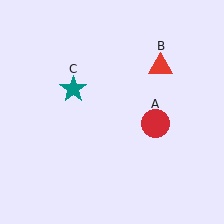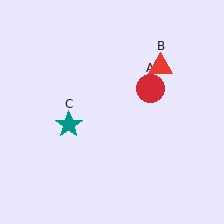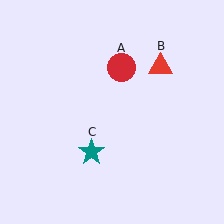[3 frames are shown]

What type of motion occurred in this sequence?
The red circle (object A), teal star (object C) rotated counterclockwise around the center of the scene.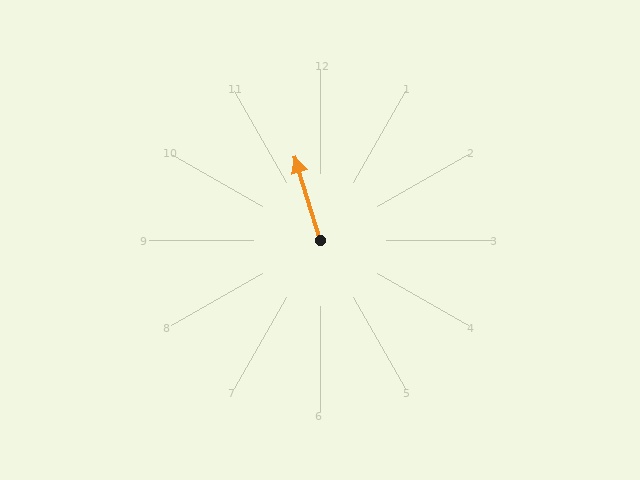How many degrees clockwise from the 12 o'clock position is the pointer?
Approximately 343 degrees.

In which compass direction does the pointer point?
North.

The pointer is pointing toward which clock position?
Roughly 11 o'clock.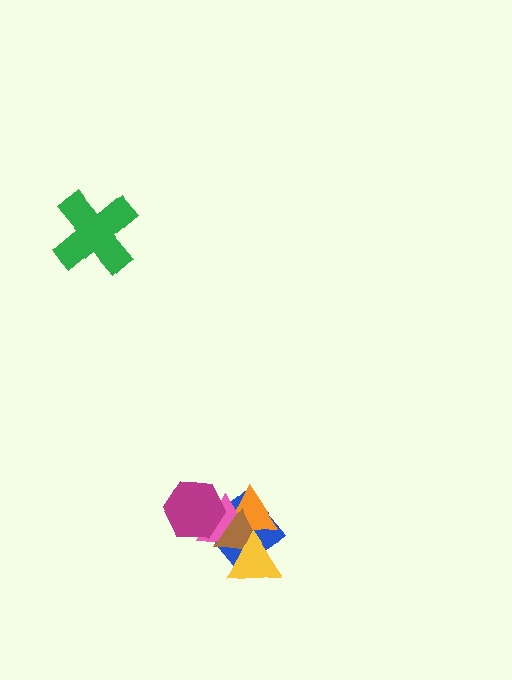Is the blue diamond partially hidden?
Yes, it is partially covered by another shape.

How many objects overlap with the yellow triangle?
4 objects overlap with the yellow triangle.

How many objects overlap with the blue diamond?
5 objects overlap with the blue diamond.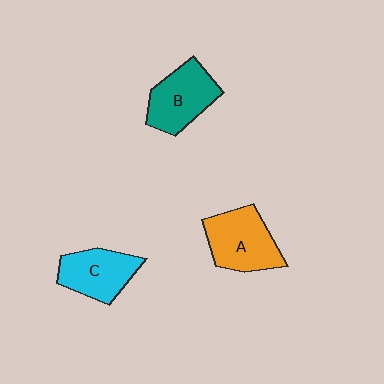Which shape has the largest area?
Shape A (orange).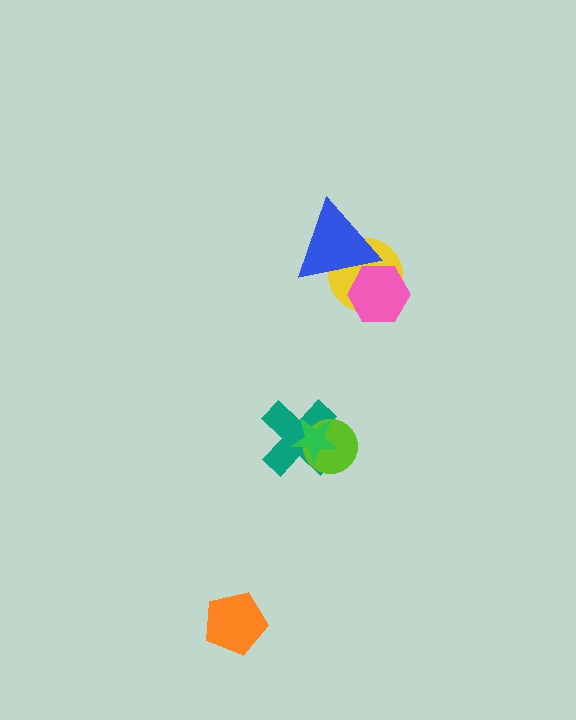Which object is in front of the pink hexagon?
The blue triangle is in front of the pink hexagon.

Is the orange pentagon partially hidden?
No, no other shape covers it.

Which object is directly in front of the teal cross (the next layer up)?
The lime circle is directly in front of the teal cross.